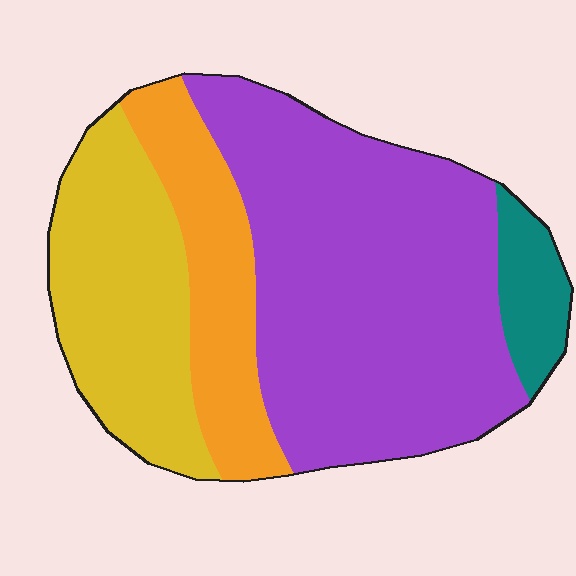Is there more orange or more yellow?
Yellow.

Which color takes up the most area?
Purple, at roughly 50%.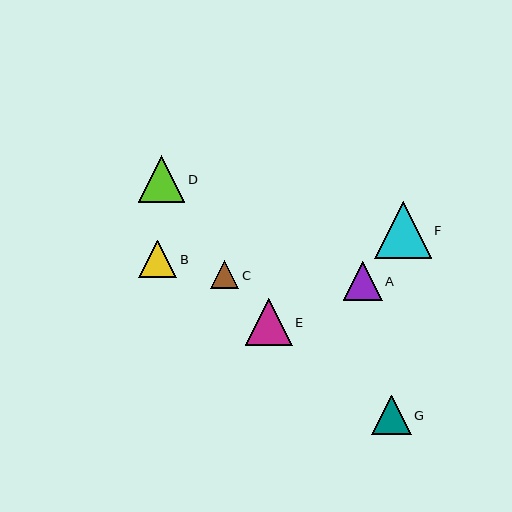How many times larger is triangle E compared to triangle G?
Triangle E is approximately 1.2 times the size of triangle G.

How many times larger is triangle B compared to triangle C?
Triangle B is approximately 1.3 times the size of triangle C.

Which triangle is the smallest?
Triangle C is the smallest with a size of approximately 28 pixels.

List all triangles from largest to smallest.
From largest to smallest: F, E, D, G, A, B, C.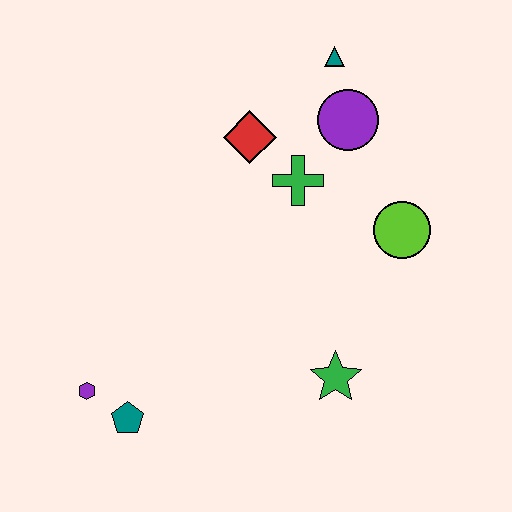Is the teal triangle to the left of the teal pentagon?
No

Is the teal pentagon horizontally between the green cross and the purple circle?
No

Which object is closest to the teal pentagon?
The purple hexagon is closest to the teal pentagon.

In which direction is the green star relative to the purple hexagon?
The green star is to the right of the purple hexagon.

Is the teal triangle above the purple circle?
Yes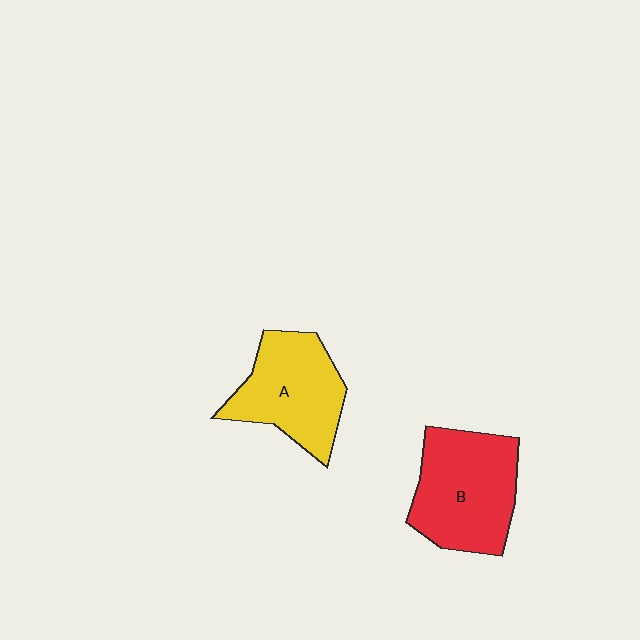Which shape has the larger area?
Shape B (red).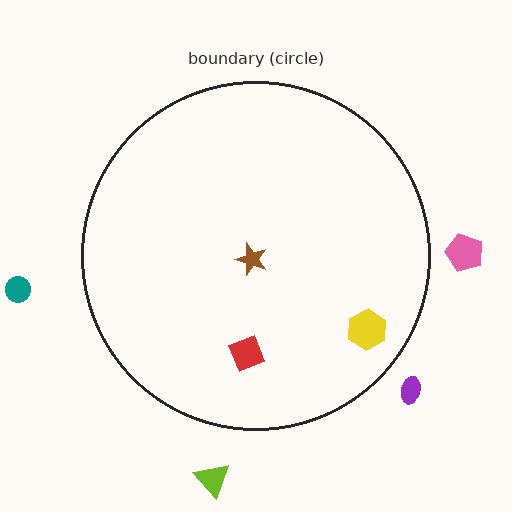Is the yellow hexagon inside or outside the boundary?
Inside.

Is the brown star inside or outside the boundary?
Inside.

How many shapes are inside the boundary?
3 inside, 4 outside.